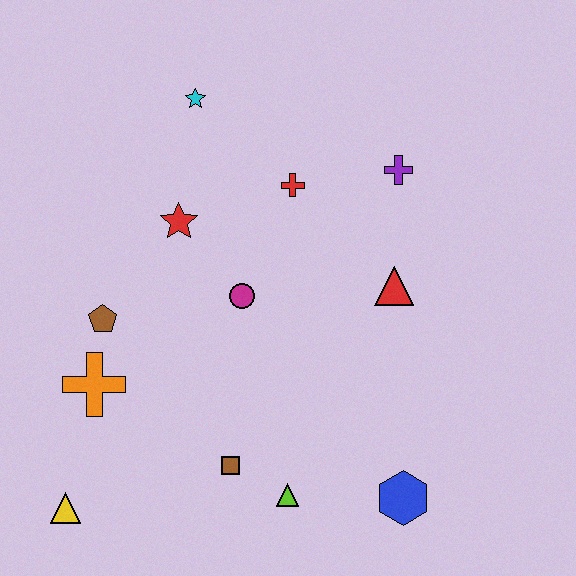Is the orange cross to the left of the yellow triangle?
No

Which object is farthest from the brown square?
The cyan star is farthest from the brown square.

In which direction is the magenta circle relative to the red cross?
The magenta circle is below the red cross.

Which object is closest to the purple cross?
The red cross is closest to the purple cross.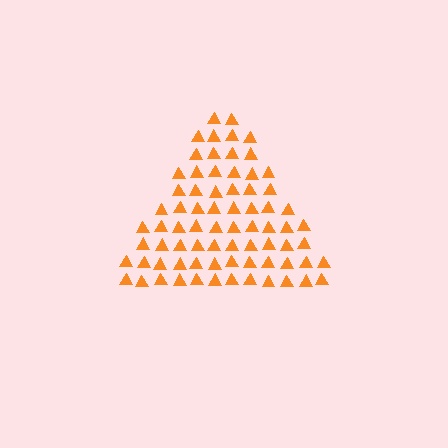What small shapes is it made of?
It is made of small triangles.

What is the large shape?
The large shape is a triangle.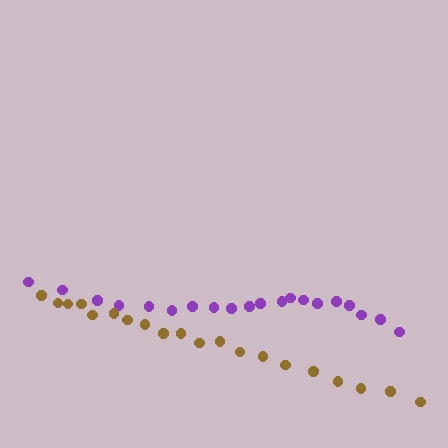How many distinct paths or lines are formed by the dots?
There are 2 distinct paths.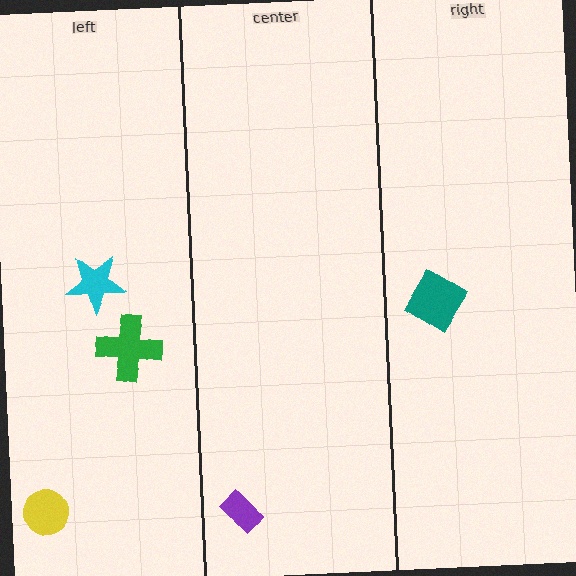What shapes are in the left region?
The cyan star, the green cross, the yellow circle.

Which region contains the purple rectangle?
The center region.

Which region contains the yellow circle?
The left region.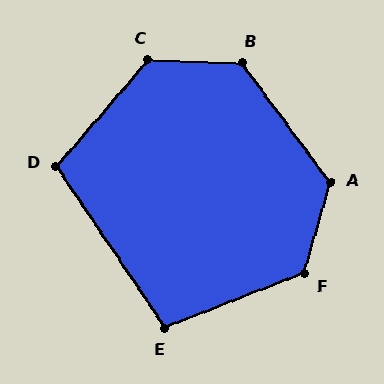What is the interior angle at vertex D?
Approximately 105 degrees (obtuse).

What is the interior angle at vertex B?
Approximately 128 degrees (obtuse).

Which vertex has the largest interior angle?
C, at approximately 130 degrees.